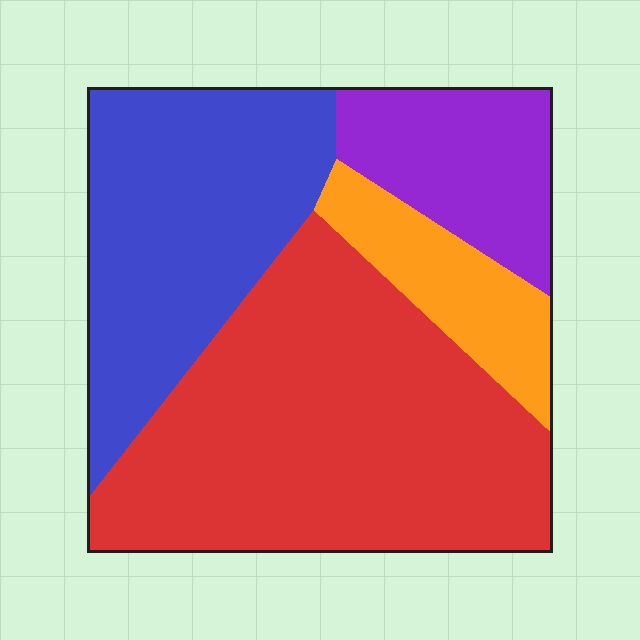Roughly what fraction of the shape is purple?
Purple covers roughly 15% of the shape.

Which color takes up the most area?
Red, at roughly 45%.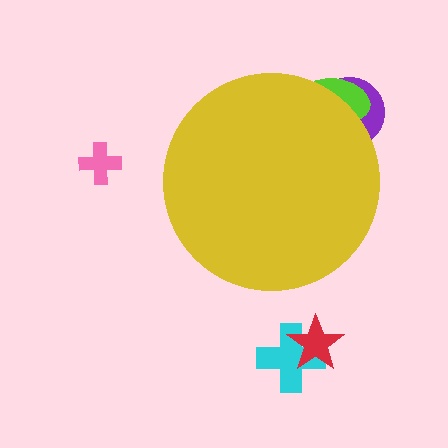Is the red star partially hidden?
No, the red star is fully visible.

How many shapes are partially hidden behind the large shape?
2 shapes are partially hidden.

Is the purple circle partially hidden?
Yes, the purple circle is partially hidden behind the yellow circle.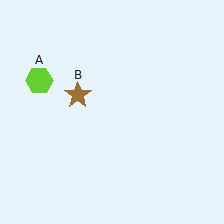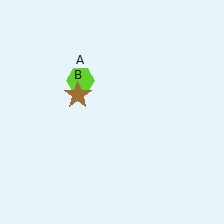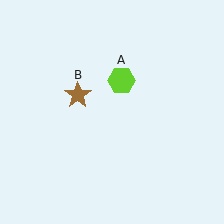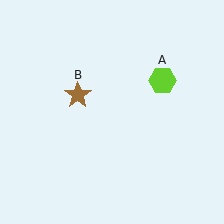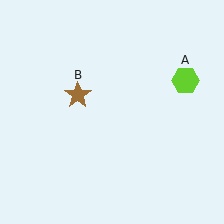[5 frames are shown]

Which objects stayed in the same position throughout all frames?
Brown star (object B) remained stationary.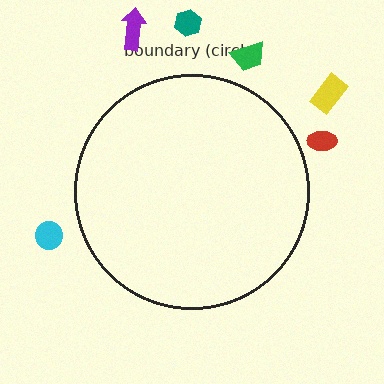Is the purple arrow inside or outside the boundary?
Outside.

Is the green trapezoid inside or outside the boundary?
Outside.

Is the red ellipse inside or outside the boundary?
Outside.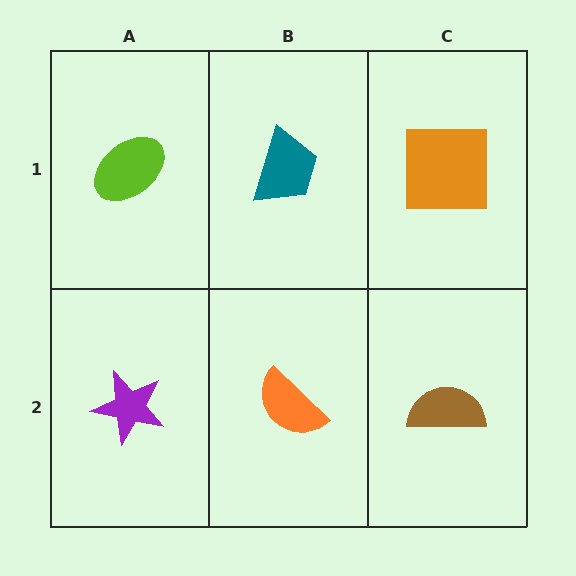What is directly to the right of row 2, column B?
A brown semicircle.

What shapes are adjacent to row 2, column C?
An orange square (row 1, column C), an orange semicircle (row 2, column B).